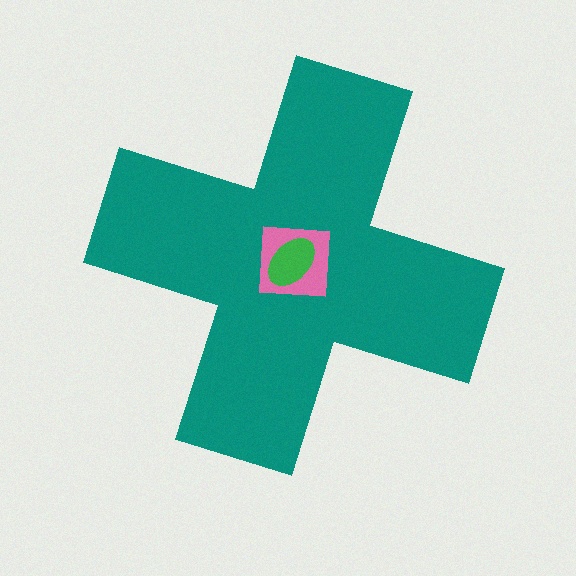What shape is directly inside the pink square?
The green ellipse.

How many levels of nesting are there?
3.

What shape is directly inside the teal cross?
The pink square.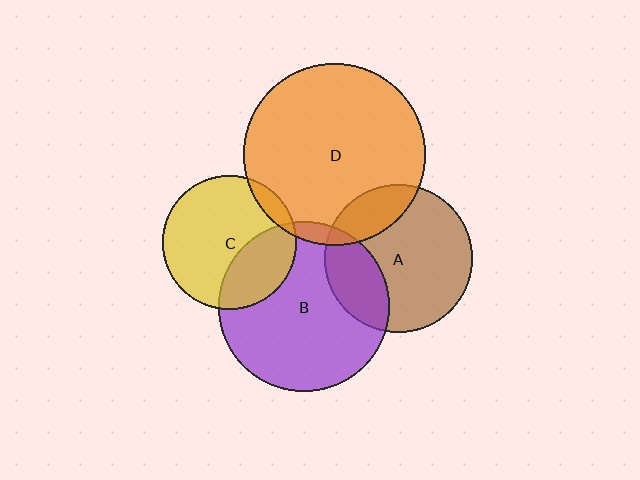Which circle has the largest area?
Circle D (orange).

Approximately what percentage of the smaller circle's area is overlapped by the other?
Approximately 10%.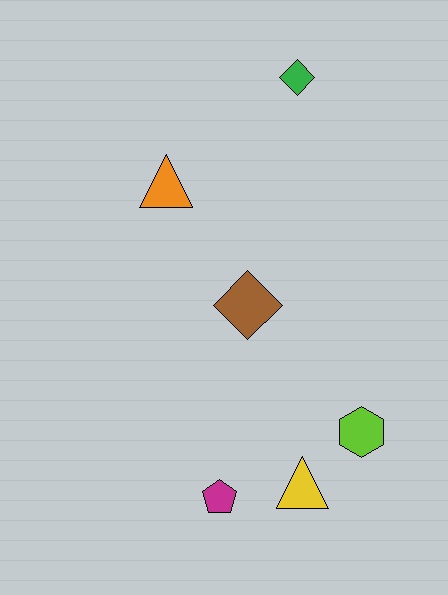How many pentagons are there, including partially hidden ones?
There is 1 pentagon.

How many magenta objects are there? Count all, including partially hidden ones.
There is 1 magenta object.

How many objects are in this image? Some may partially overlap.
There are 6 objects.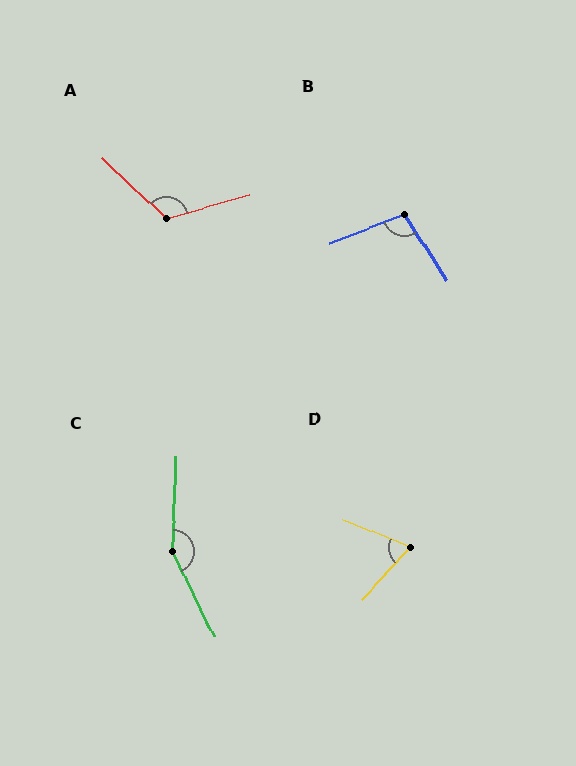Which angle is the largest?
C, at approximately 151 degrees.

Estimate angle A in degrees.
Approximately 120 degrees.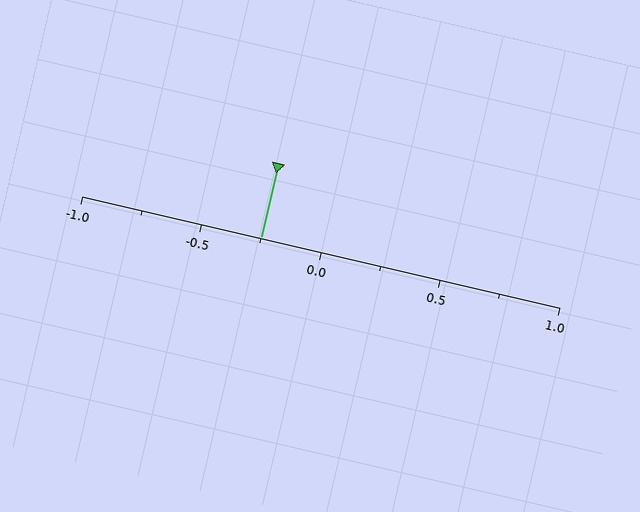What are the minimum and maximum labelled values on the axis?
The axis runs from -1.0 to 1.0.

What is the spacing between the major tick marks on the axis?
The major ticks are spaced 0.5 apart.